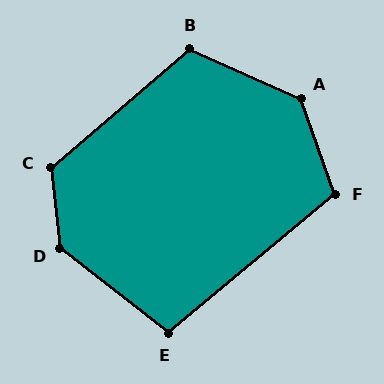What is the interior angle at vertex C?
Approximately 124 degrees (obtuse).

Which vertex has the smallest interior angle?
E, at approximately 102 degrees.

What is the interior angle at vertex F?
Approximately 110 degrees (obtuse).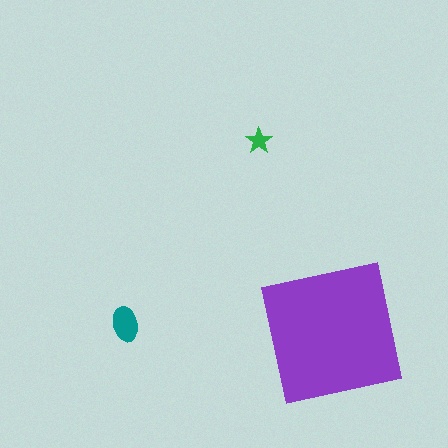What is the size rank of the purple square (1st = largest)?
1st.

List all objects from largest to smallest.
The purple square, the teal ellipse, the green star.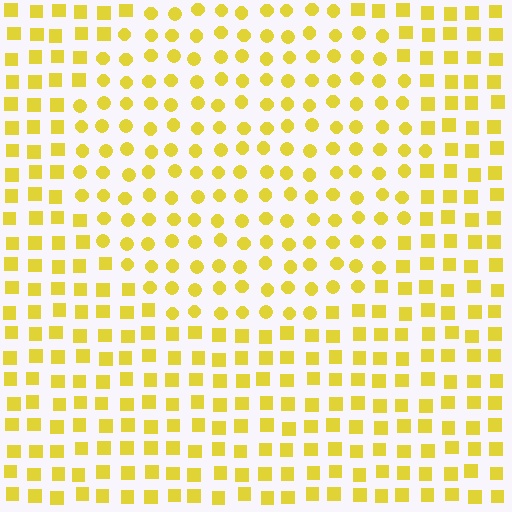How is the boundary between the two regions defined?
The boundary is defined by a change in element shape: circles inside vs. squares outside. All elements share the same color and spacing.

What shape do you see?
I see a circle.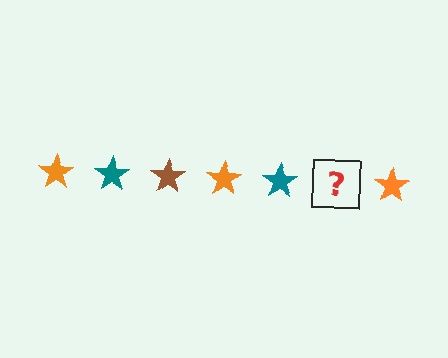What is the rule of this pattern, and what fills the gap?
The rule is that the pattern cycles through orange, teal, brown stars. The gap should be filled with a brown star.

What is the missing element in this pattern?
The missing element is a brown star.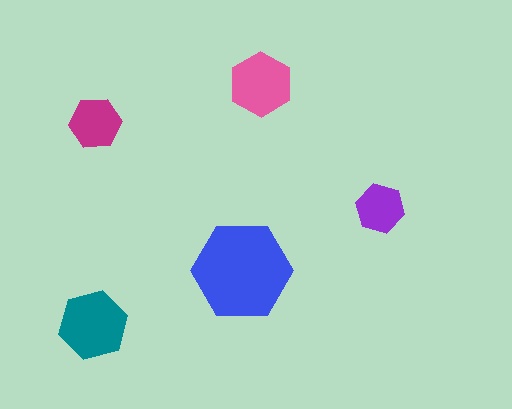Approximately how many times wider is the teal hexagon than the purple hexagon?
About 1.5 times wider.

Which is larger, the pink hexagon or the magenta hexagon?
The pink one.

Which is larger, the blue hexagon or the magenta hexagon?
The blue one.